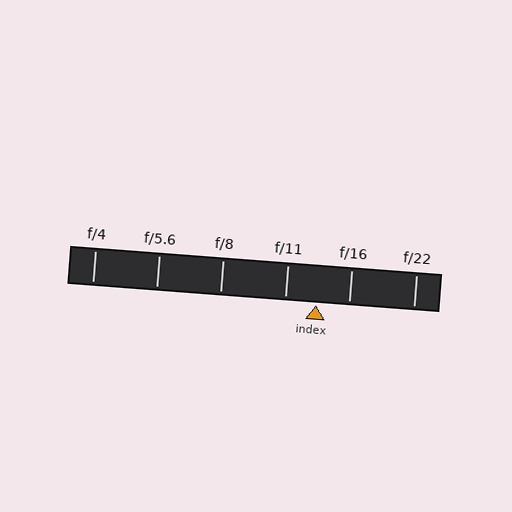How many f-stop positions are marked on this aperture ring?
There are 6 f-stop positions marked.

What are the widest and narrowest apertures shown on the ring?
The widest aperture shown is f/4 and the narrowest is f/22.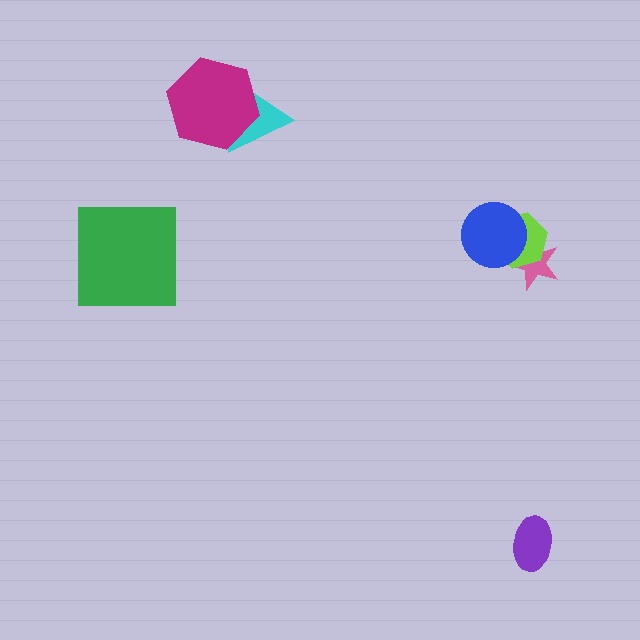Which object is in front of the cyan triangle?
The magenta hexagon is in front of the cyan triangle.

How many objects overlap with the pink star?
2 objects overlap with the pink star.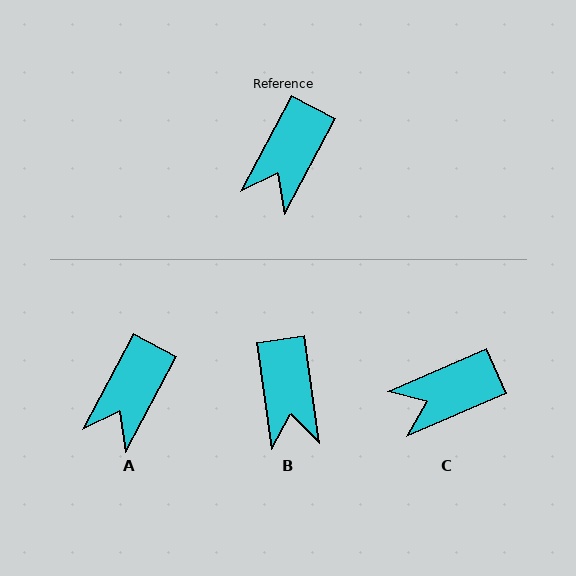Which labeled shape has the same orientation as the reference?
A.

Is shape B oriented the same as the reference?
No, it is off by about 36 degrees.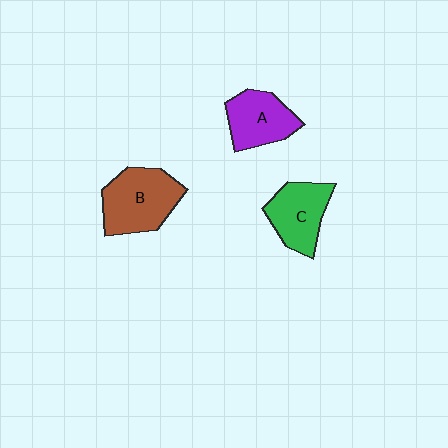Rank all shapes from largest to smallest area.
From largest to smallest: B (brown), C (green), A (purple).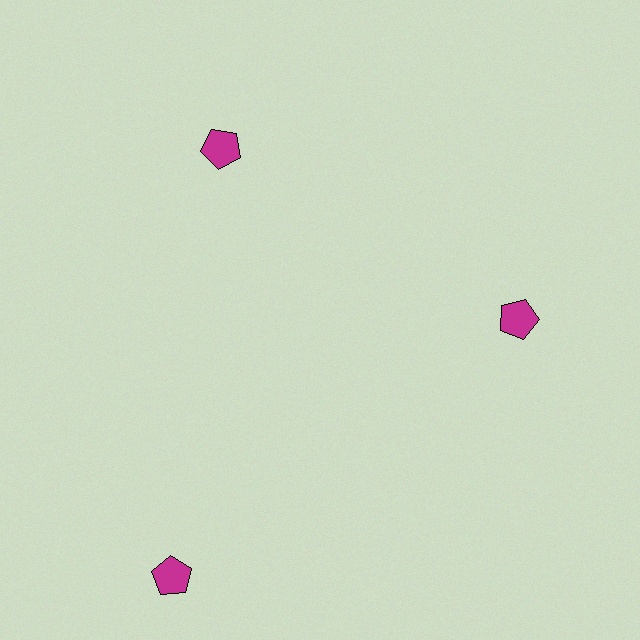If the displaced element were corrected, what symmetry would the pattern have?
It would have 3-fold rotational symmetry — the pattern would map onto itself every 120 degrees.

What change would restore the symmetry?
The symmetry would be restored by moving it inward, back onto the ring so that all 3 pentagons sit at equal angles and equal distance from the center.